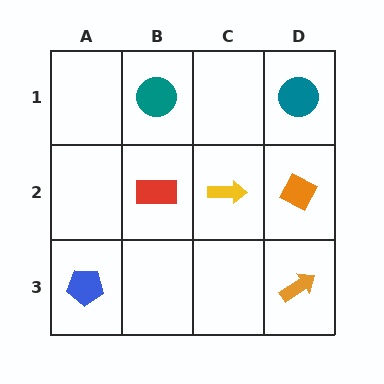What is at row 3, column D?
An orange arrow.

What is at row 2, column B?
A red rectangle.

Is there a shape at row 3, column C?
No, that cell is empty.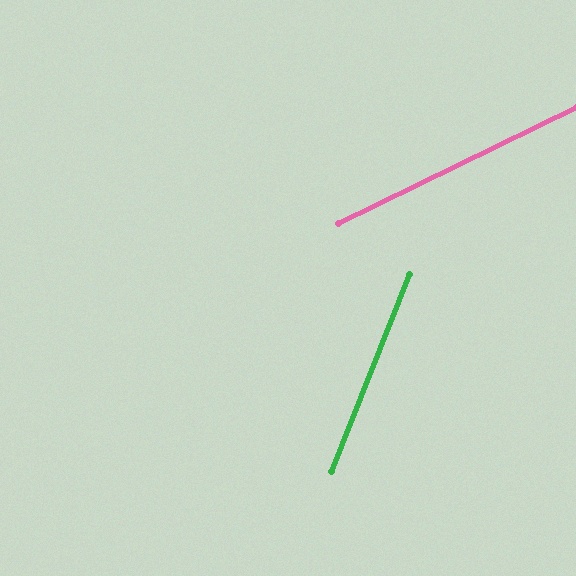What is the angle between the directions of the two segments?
Approximately 42 degrees.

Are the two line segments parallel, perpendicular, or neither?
Neither parallel nor perpendicular — they differ by about 42°.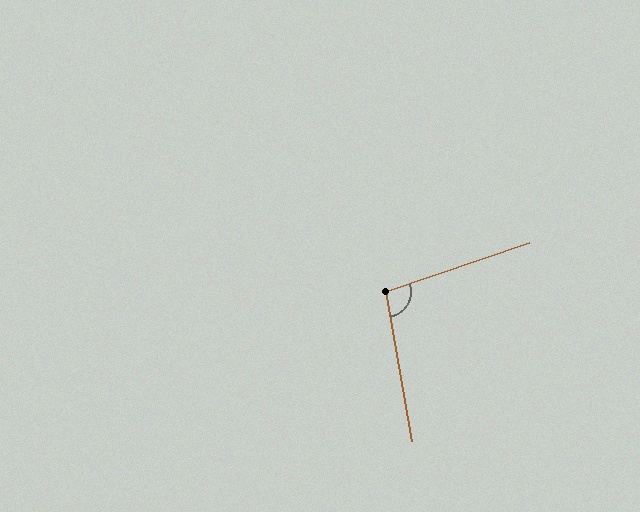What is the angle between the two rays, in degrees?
Approximately 99 degrees.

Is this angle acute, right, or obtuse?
It is obtuse.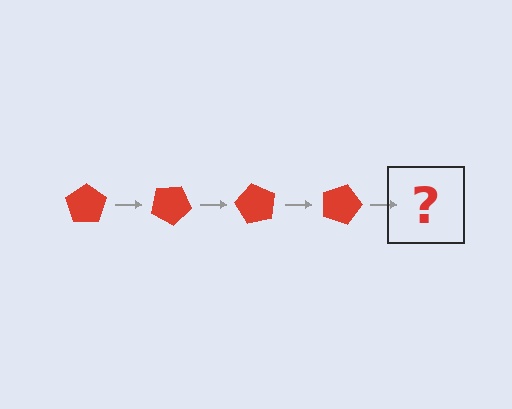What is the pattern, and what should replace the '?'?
The pattern is that the pentagon rotates 30 degrees each step. The '?' should be a red pentagon rotated 120 degrees.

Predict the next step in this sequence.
The next step is a red pentagon rotated 120 degrees.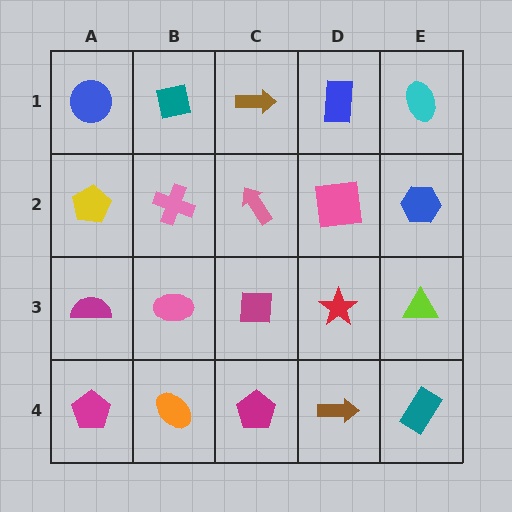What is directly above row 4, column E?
A lime triangle.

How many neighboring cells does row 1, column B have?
3.